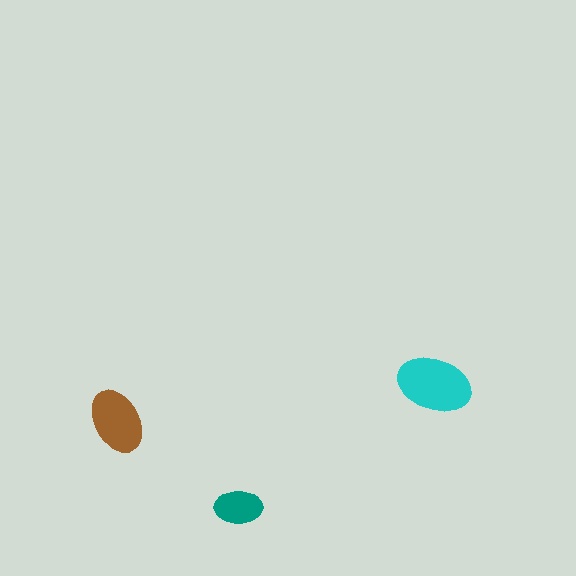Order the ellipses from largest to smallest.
the cyan one, the brown one, the teal one.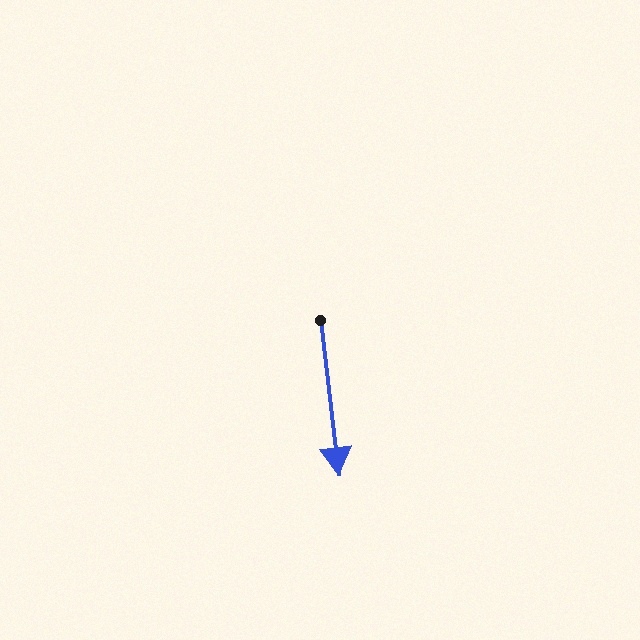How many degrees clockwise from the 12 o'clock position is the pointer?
Approximately 173 degrees.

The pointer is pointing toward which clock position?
Roughly 6 o'clock.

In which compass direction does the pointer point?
South.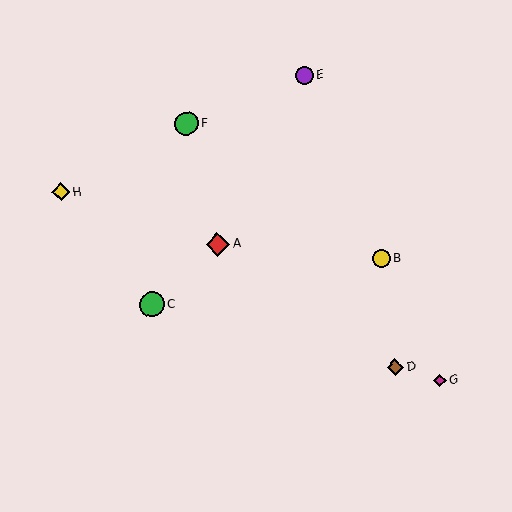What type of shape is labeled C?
Shape C is a green circle.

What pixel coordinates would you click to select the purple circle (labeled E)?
Click at (304, 75) to select the purple circle E.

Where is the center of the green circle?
The center of the green circle is at (152, 305).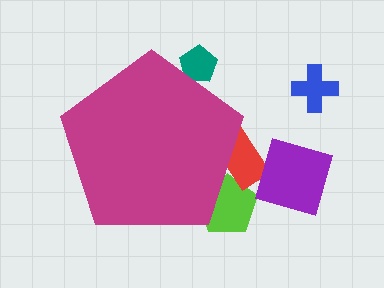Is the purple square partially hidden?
No, the purple square is fully visible.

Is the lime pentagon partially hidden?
Yes, the lime pentagon is partially hidden behind the magenta pentagon.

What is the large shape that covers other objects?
A magenta pentagon.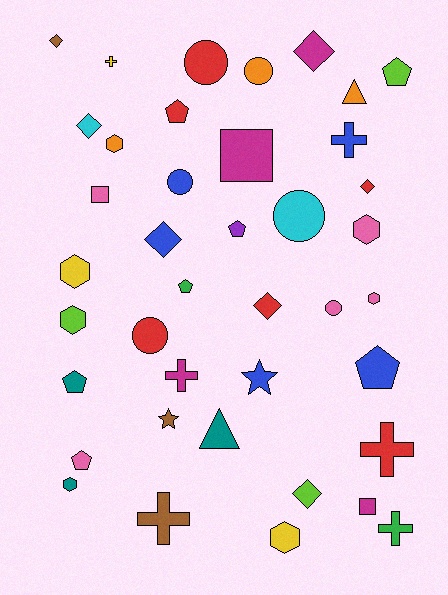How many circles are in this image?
There are 6 circles.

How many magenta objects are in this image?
There are 4 magenta objects.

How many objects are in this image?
There are 40 objects.